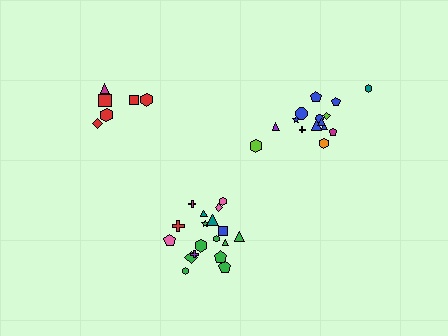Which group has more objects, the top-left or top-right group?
The top-right group.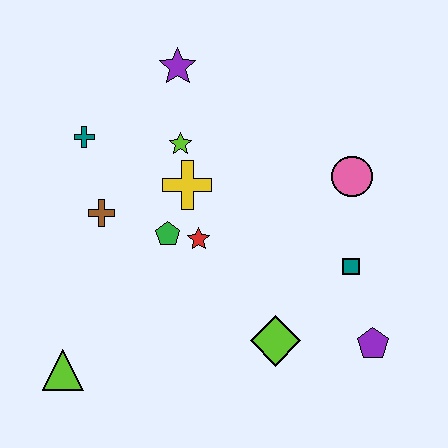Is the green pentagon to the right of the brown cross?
Yes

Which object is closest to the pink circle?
The teal square is closest to the pink circle.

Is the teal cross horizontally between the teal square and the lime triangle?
Yes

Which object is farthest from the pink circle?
The lime triangle is farthest from the pink circle.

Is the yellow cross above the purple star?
No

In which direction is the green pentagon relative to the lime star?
The green pentagon is below the lime star.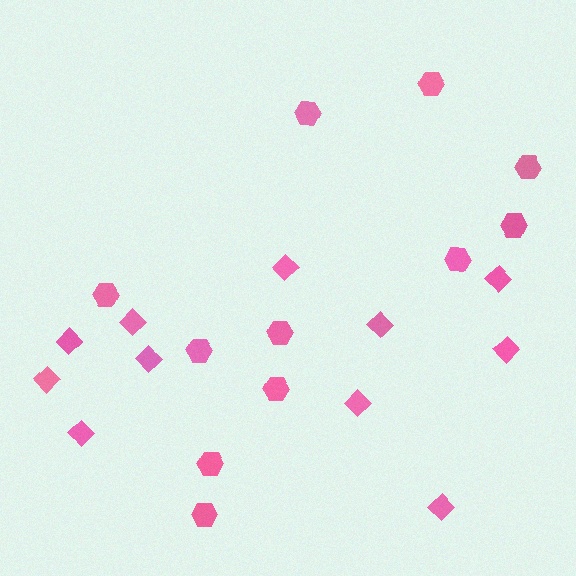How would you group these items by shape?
There are 2 groups: one group of hexagons (11) and one group of diamonds (11).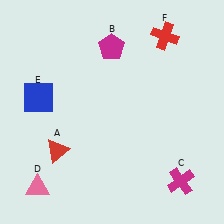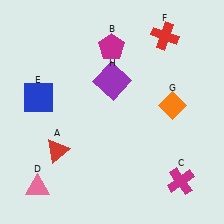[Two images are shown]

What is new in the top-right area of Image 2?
An orange diamond (G) was added in the top-right area of Image 2.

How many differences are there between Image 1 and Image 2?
There are 2 differences between the two images.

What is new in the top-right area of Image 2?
A purple square (H) was added in the top-right area of Image 2.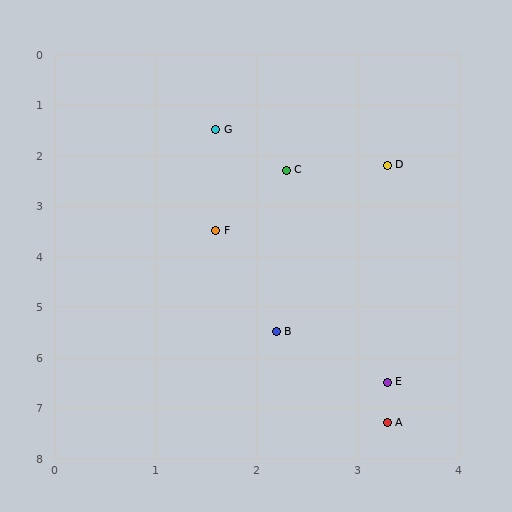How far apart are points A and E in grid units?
Points A and E are about 0.8 grid units apart.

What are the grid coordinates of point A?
Point A is at approximately (3.3, 7.3).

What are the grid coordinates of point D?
Point D is at approximately (3.3, 2.2).